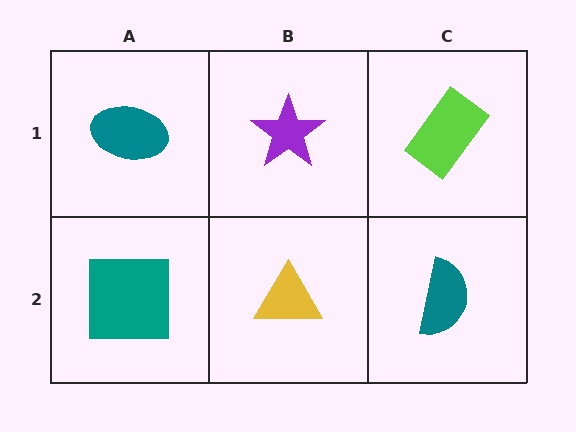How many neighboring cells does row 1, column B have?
3.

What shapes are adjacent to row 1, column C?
A teal semicircle (row 2, column C), a purple star (row 1, column B).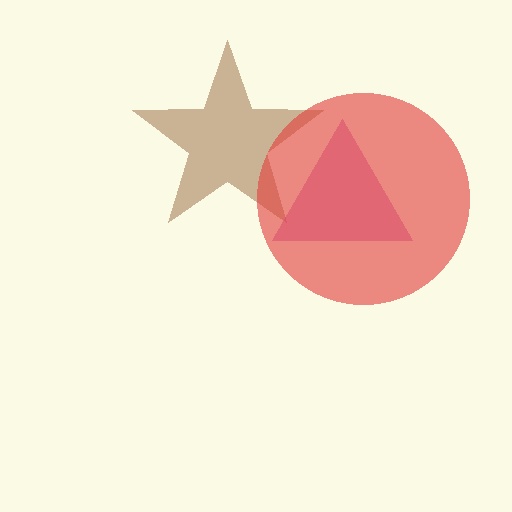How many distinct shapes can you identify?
There are 3 distinct shapes: a brown star, a magenta triangle, a red circle.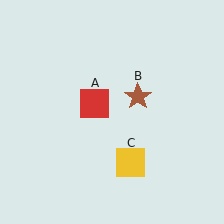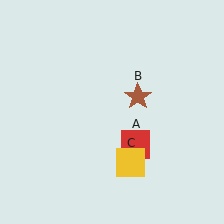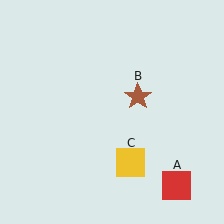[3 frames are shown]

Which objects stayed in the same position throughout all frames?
Brown star (object B) and yellow square (object C) remained stationary.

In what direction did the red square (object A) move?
The red square (object A) moved down and to the right.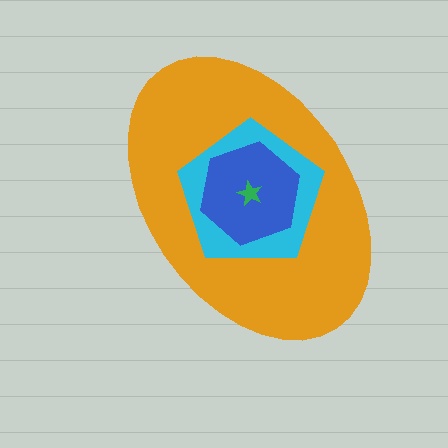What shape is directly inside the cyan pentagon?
The blue hexagon.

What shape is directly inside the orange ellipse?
The cyan pentagon.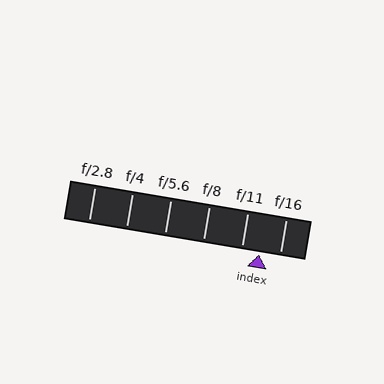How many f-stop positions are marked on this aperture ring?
There are 6 f-stop positions marked.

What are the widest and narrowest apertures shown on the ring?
The widest aperture shown is f/2.8 and the narrowest is f/16.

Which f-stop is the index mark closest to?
The index mark is closest to f/11.